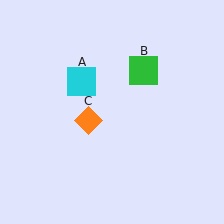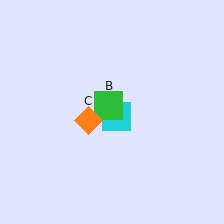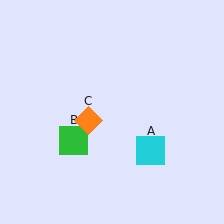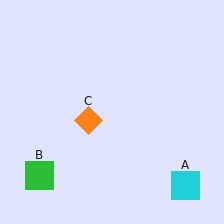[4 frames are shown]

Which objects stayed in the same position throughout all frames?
Orange diamond (object C) remained stationary.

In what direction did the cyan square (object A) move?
The cyan square (object A) moved down and to the right.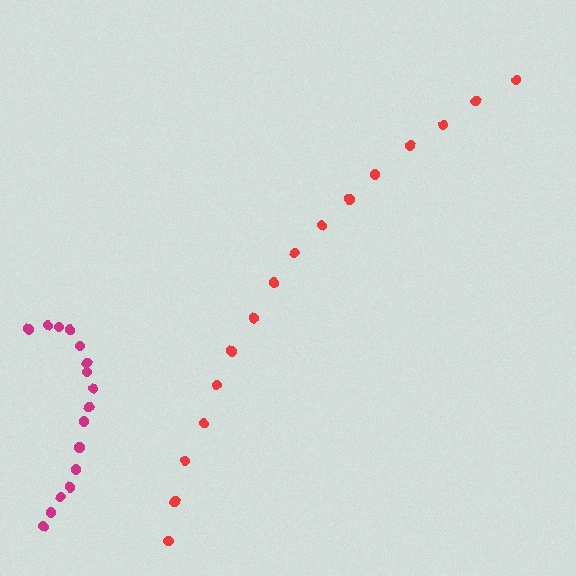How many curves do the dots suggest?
There are 2 distinct paths.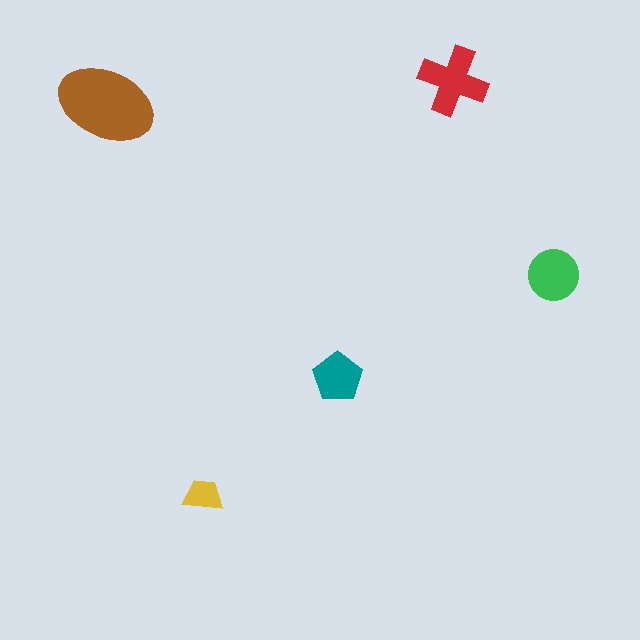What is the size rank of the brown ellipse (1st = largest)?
1st.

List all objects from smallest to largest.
The yellow trapezoid, the teal pentagon, the green circle, the red cross, the brown ellipse.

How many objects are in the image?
There are 5 objects in the image.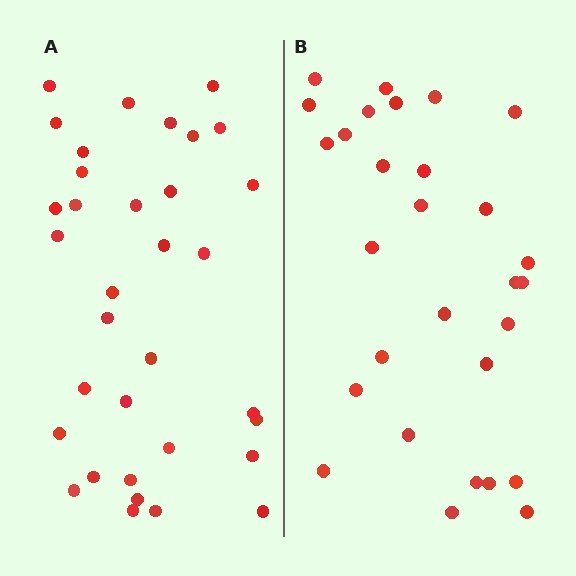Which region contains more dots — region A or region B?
Region A (the left region) has more dots.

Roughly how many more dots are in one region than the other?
Region A has about 5 more dots than region B.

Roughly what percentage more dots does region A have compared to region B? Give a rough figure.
About 15% more.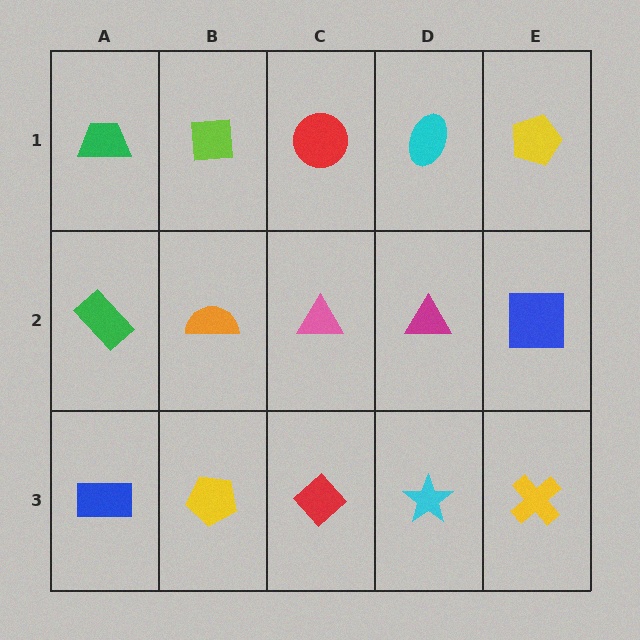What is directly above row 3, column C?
A pink triangle.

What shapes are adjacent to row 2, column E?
A yellow pentagon (row 1, column E), a yellow cross (row 3, column E), a magenta triangle (row 2, column D).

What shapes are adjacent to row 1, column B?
An orange semicircle (row 2, column B), a green trapezoid (row 1, column A), a red circle (row 1, column C).